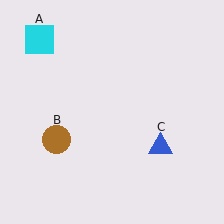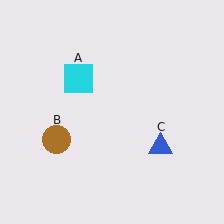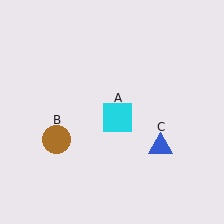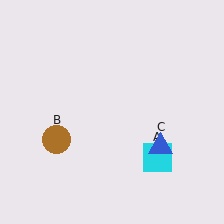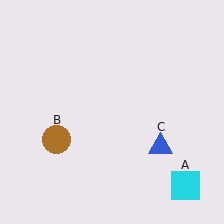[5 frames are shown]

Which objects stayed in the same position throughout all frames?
Brown circle (object B) and blue triangle (object C) remained stationary.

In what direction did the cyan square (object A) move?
The cyan square (object A) moved down and to the right.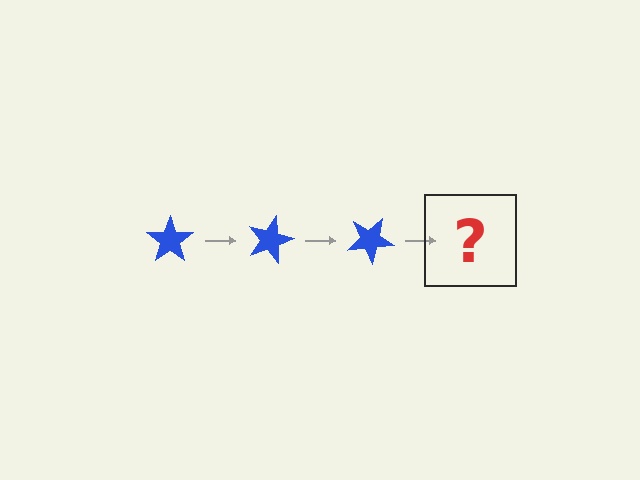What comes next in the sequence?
The next element should be a blue star rotated 45 degrees.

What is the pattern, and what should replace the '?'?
The pattern is that the star rotates 15 degrees each step. The '?' should be a blue star rotated 45 degrees.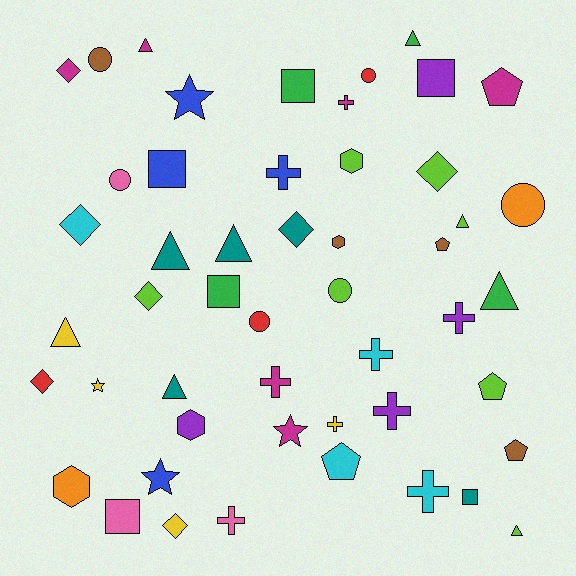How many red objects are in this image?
There are 3 red objects.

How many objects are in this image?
There are 50 objects.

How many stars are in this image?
There are 4 stars.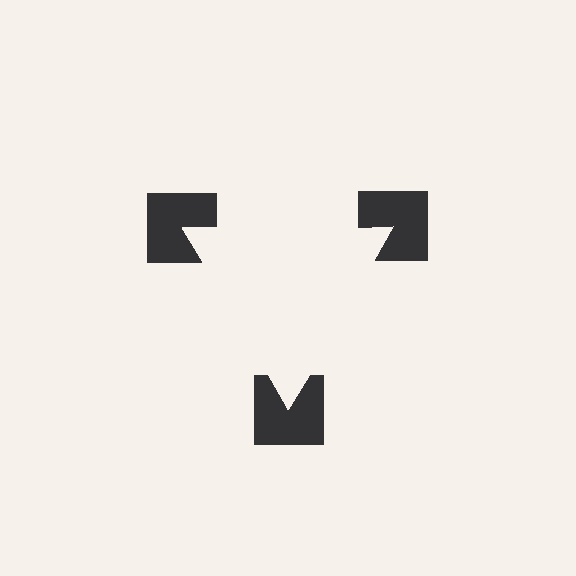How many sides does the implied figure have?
3 sides.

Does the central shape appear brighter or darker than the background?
It typically appears slightly brighter than the background, even though no actual brightness change is drawn.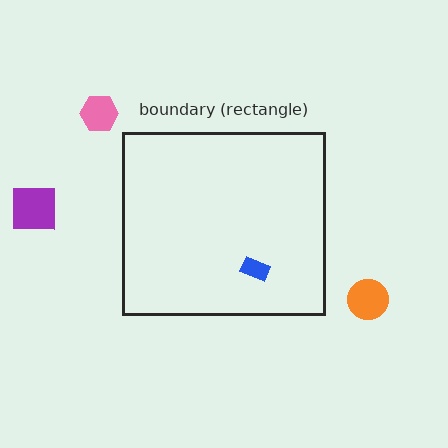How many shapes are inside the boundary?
1 inside, 3 outside.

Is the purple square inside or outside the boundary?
Outside.